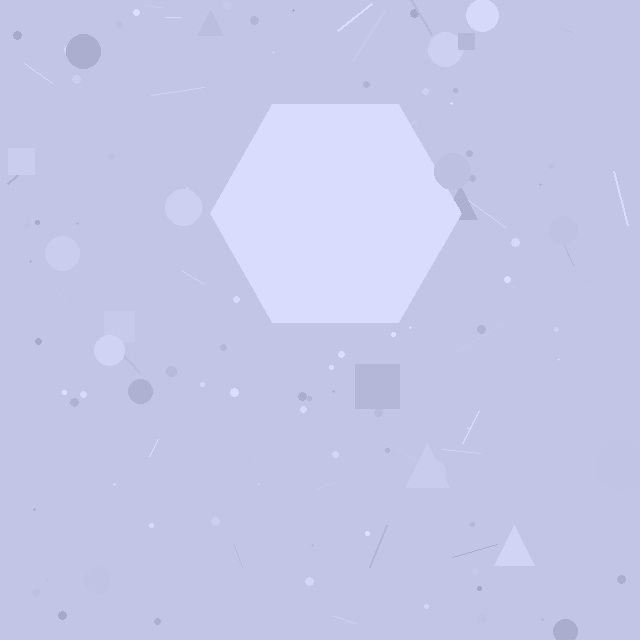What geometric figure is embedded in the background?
A hexagon is embedded in the background.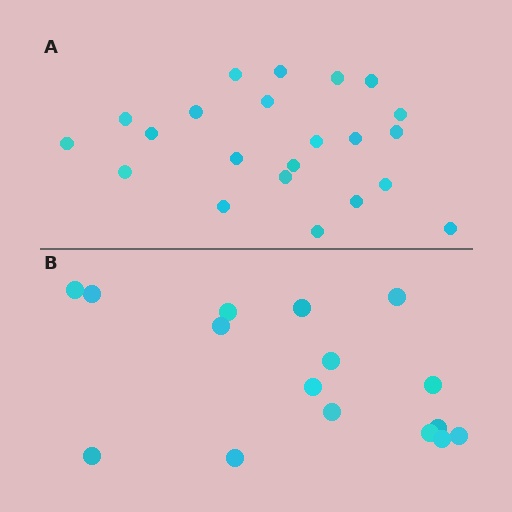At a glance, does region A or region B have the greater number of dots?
Region A (the top region) has more dots.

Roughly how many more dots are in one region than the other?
Region A has about 6 more dots than region B.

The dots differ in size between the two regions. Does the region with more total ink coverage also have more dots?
No. Region B has more total ink coverage because its dots are larger, but region A actually contains more individual dots. Total area can be misleading — the number of items is what matters here.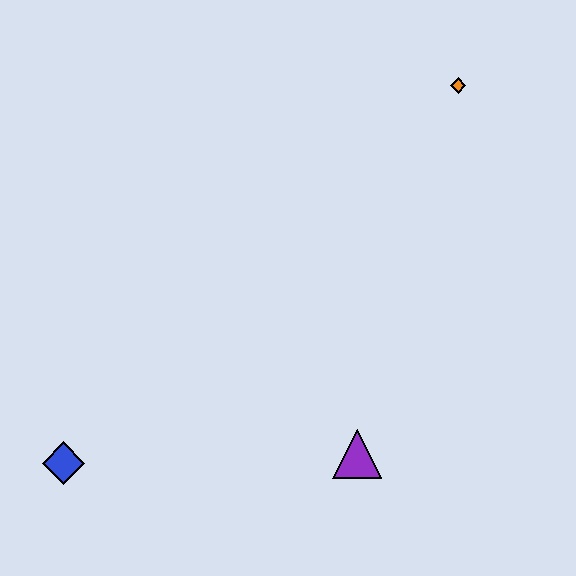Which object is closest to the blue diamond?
The purple triangle is closest to the blue diamond.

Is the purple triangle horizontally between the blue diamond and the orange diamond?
Yes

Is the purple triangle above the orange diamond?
No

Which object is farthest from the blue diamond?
The orange diamond is farthest from the blue diamond.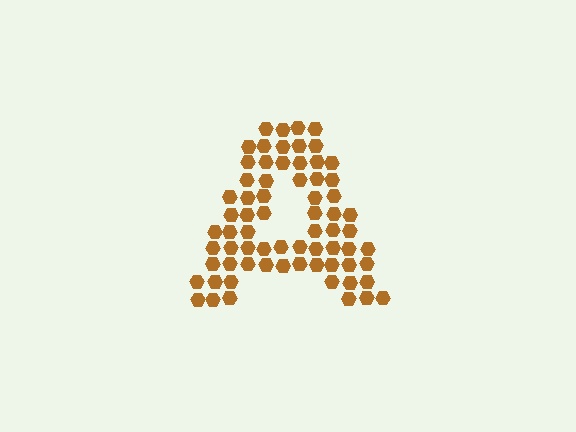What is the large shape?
The large shape is the letter A.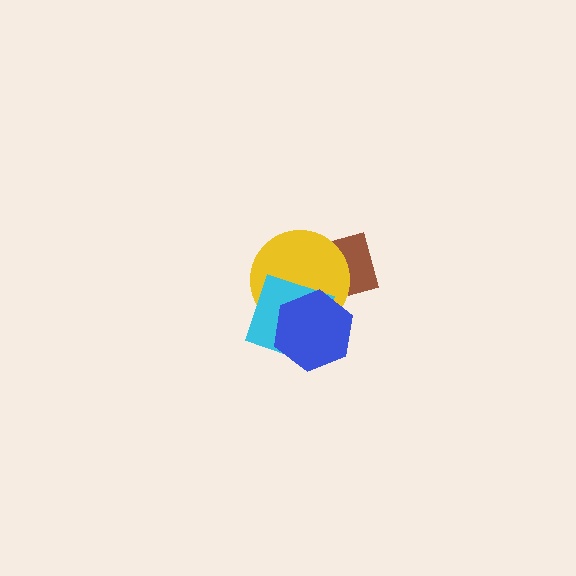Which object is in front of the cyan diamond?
The blue hexagon is in front of the cyan diamond.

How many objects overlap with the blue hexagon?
2 objects overlap with the blue hexagon.